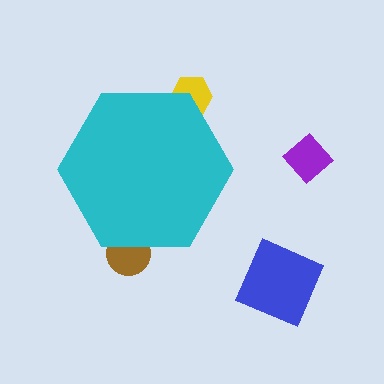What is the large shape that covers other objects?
A cyan hexagon.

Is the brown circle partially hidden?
Yes, the brown circle is partially hidden behind the cyan hexagon.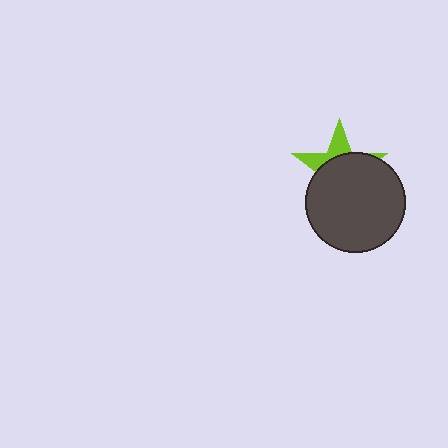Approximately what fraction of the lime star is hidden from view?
Roughly 70% of the lime star is hidden behind the dark gray circle.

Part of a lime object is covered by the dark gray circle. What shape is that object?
It is a star.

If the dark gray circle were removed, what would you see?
You would see the complete lime star.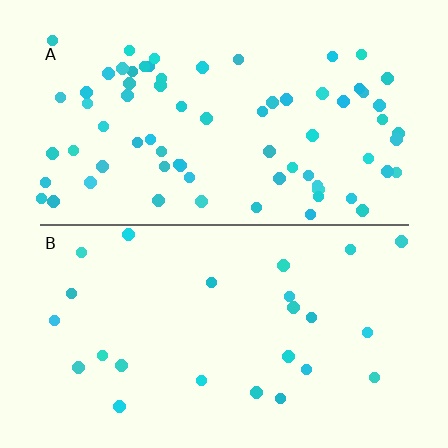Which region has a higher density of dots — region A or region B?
A (the top).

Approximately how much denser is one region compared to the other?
Approximately 2.9× — region A over region B.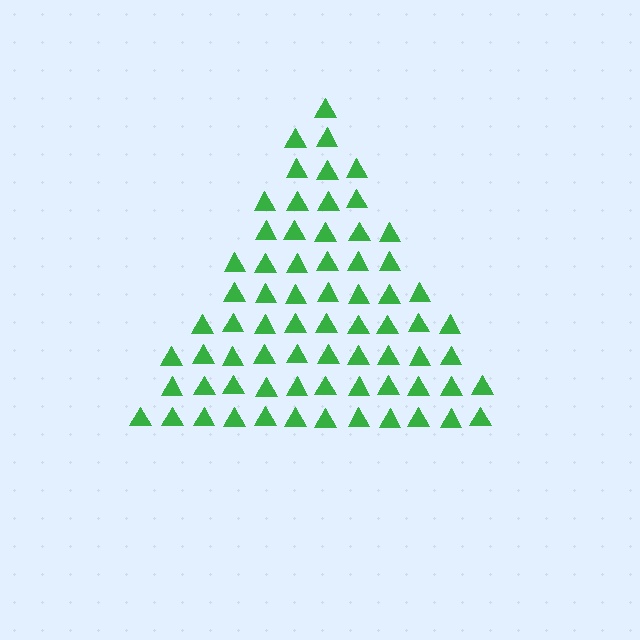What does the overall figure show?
The overall figure shows a triangle.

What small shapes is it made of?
It is made of small triangles.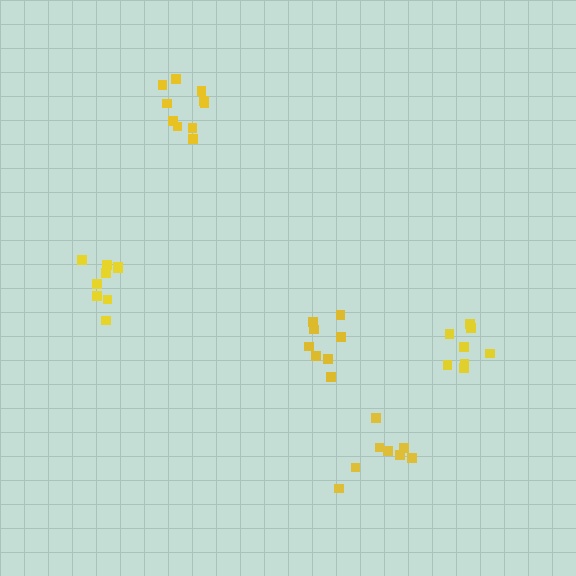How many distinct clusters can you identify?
There are 5 distinct clusters.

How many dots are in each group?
Group 1: 9 dots, Group 2: 8 dots, Group 3: 10 dots, Group 4: 8 dots, Group 5: 8 dots (43 total).